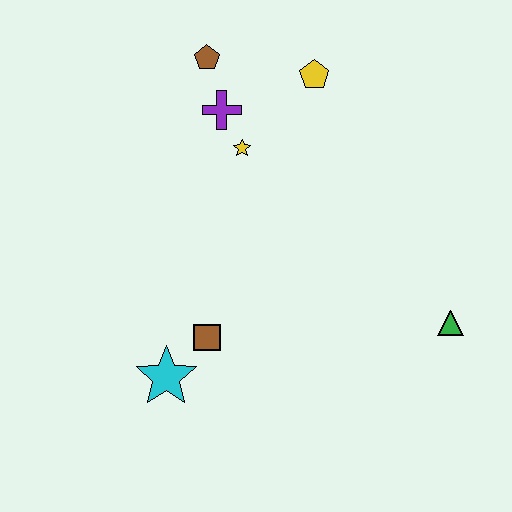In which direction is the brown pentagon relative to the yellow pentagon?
The brown pentagon is to the left of the yellow pentagon.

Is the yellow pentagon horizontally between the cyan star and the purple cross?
No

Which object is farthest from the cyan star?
The yellow pentagon is farthest from the cyan star.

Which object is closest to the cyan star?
The brown square is closest to the cyan star.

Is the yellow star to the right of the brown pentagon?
Yes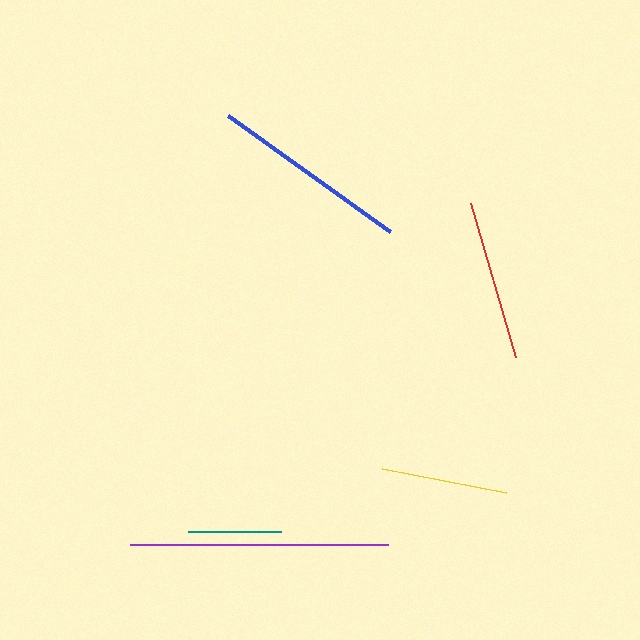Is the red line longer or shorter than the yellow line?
The red line is longer than the yellow line.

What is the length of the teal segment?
The teal segment is approximately 92 pixels long.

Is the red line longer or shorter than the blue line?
The blue line is longer than the red line.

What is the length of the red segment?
The red segment is approximately 161 pixels long.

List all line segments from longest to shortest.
From longest to shortest: purple, blue, red, yellow, teal.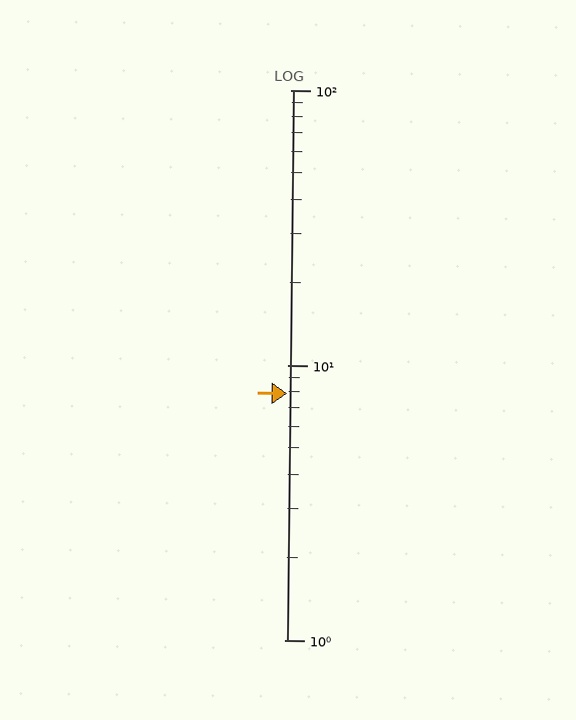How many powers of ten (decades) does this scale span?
The scale spans 2 decades, from 1 to 100.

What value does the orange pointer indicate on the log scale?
The pointer indicates approximately 7.9.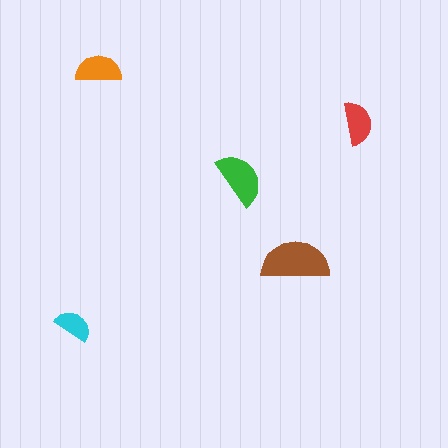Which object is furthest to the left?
The cyan semicircle is leftmost.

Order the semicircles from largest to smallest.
the brown one, the green one, the orange one, the red one, the cyan one.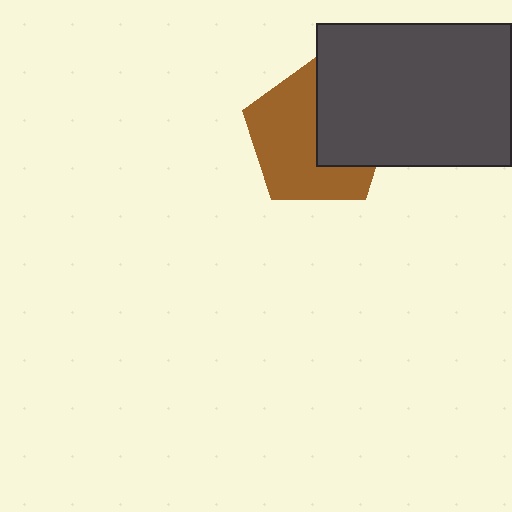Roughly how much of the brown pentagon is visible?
About half of it is visible (roughly 59%).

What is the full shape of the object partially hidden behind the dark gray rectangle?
The partially hidden object is a brown pentagon.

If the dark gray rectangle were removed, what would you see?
You would see the complete brown pentagon.